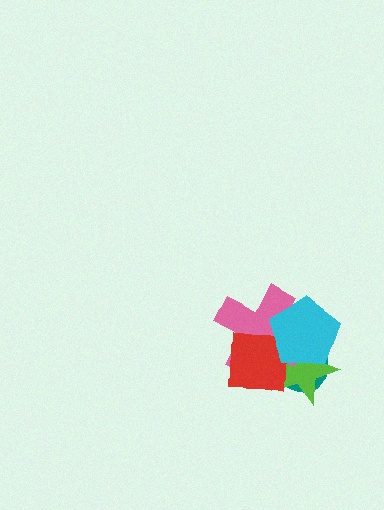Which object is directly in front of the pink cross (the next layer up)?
The red square is directly in front of the pink cross.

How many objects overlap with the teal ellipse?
4 objects overlap with the teal ellipse.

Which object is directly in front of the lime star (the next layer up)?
The pink cross is directly in front of the lime star.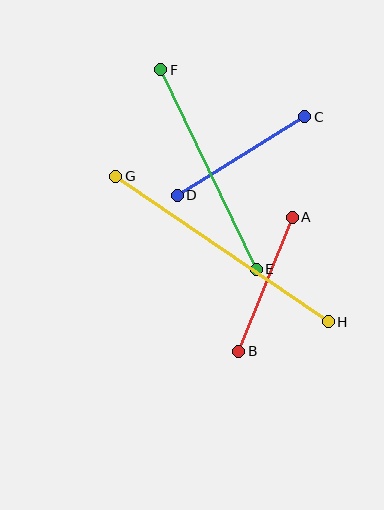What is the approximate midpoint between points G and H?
The midpoint is at approximately (222, 249) pixels.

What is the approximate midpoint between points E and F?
The midpoint is at approximately (209, 169) pixels.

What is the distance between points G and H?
The distance is approximately 257 pixels.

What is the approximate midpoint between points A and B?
The midpoint is at approximately (266, 284) pixels.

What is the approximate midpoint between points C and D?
The midpoint is at approximately (241, 156) pixels.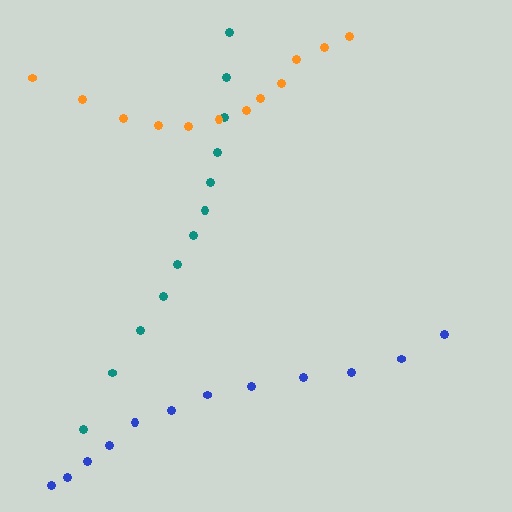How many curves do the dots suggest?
There are 3 distinct paths.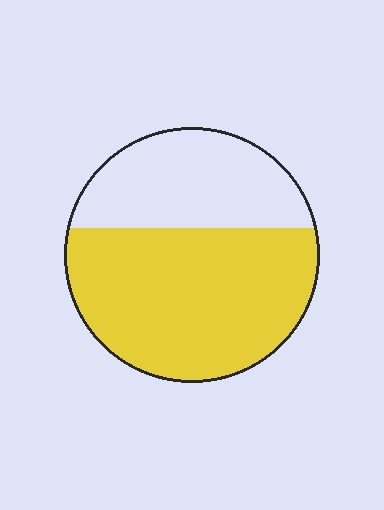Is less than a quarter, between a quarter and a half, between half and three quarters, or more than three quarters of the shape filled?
Between half and three quarters.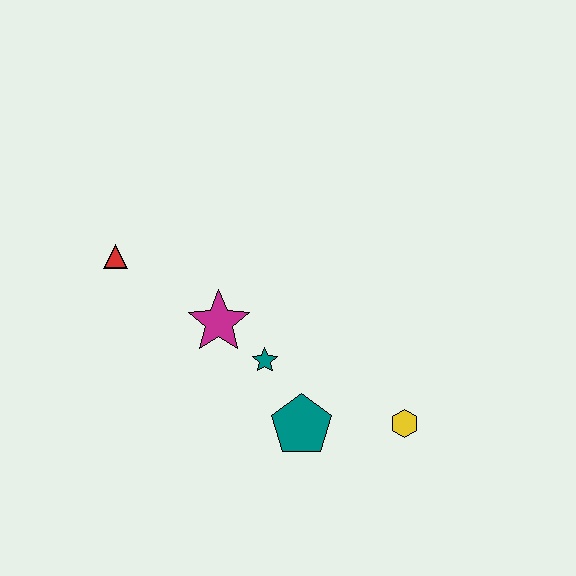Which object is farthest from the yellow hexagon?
The red triangle is farthest from the yellow hexagon.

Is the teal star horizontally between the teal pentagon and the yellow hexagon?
No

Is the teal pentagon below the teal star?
Yes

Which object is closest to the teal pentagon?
The teal star is closest to the teal pentagon.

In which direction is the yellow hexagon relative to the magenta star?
The yellow hexagon is to the right of the magenta star.